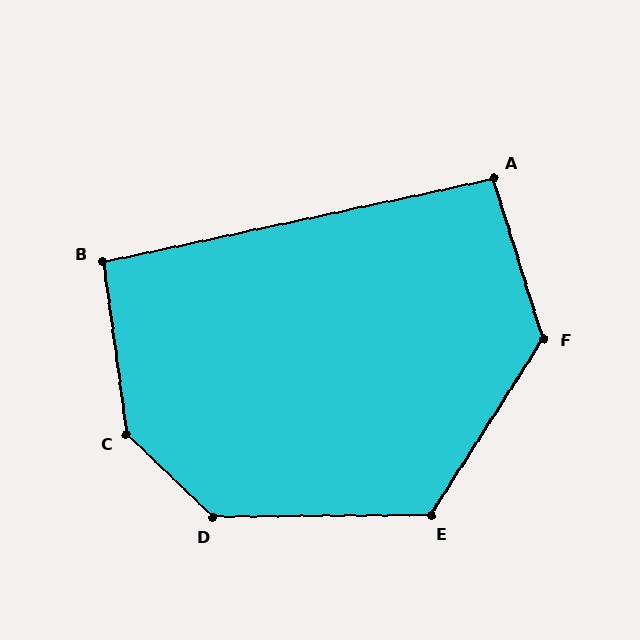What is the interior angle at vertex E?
Approximately 123 degrees (obtuse).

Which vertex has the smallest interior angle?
B, at approximately 94 degrees.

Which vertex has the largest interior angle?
C, at approximately 142 degrees.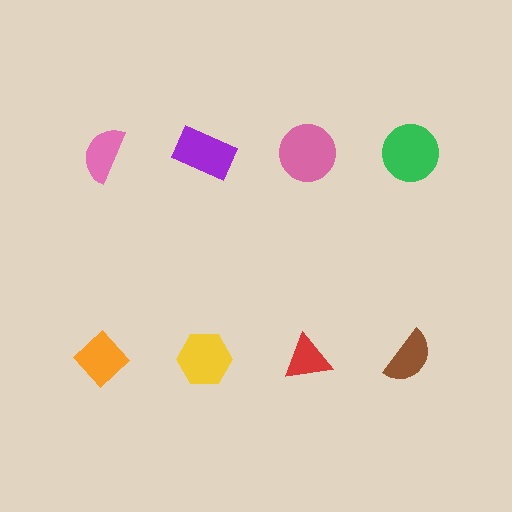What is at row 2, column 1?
An orange diamond.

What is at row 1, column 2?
A purple rectangle.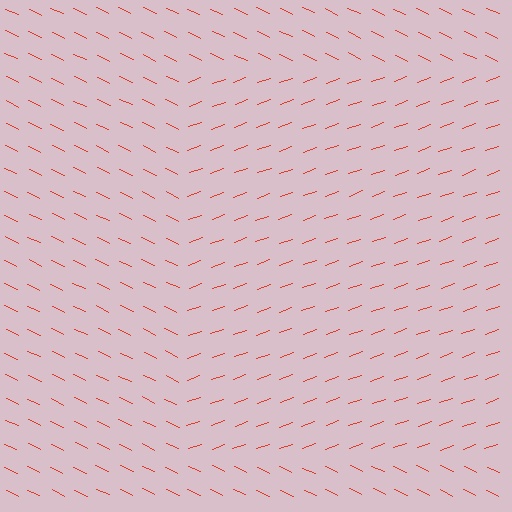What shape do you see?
I see a rectangle.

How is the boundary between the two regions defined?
The boundary is defined purely by a change in line orientation (approximately 45 degrees difference). All lines are the same color and thickness.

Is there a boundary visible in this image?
Yes, there is a texture boundary formed by a change in line orientation.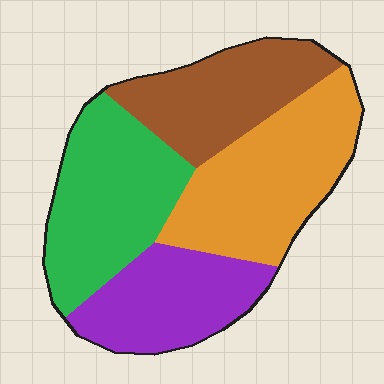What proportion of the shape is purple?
Purple takes up between a sixth and a third of the shape.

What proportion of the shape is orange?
Orange covers 30% of the shape.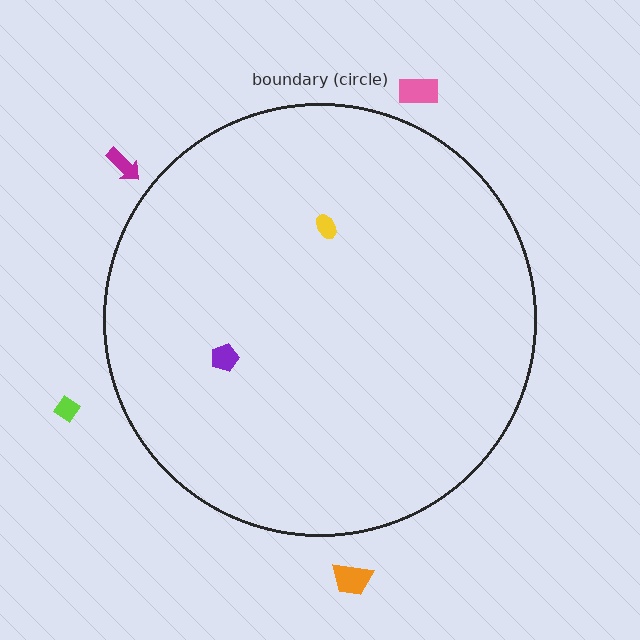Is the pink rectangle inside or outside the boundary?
Outside.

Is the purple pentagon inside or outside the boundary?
Inside.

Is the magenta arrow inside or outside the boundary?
Outside.